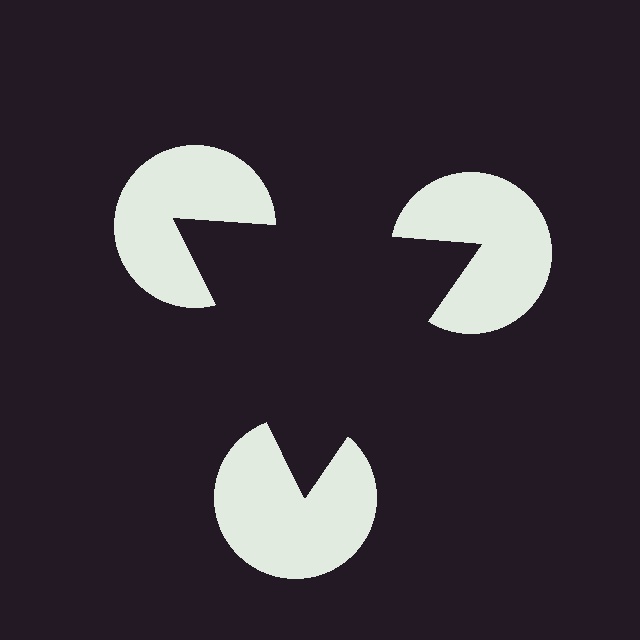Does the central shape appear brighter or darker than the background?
It typically appears slightly darker than the background, even though no actual brightness change is drawn.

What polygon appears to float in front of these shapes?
An illusory triangle — its edges are inferred from the aligned wedge cuts in the pac-man discs, not physically drawn.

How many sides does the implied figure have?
3 sides.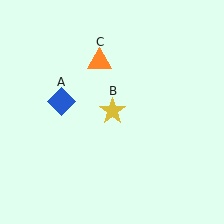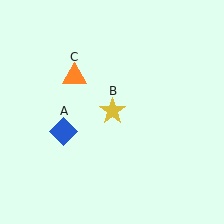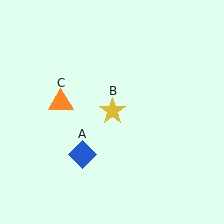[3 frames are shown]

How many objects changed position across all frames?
2 objects changed position: blue diamond (object A), orange triangle (object C).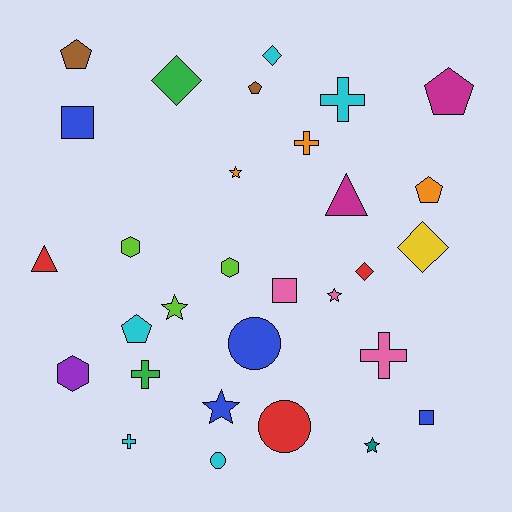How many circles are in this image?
There are 3 circles.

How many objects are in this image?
There are 30 objects.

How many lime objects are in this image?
There are 3 lime objects.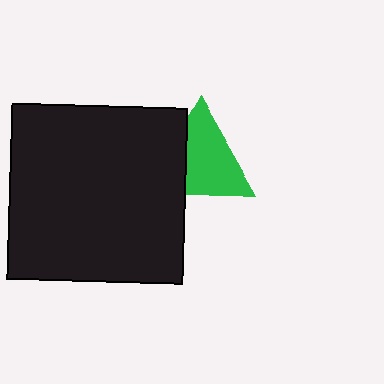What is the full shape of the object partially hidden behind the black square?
The partially hidden object is a green triangle.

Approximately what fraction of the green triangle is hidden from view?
Roughly 30% of the green triangle is hidden behind the black square.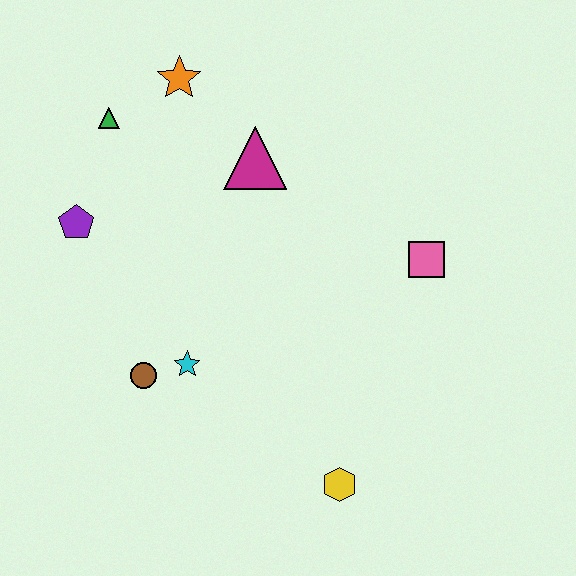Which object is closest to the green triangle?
The orange star is closest to the green triangle.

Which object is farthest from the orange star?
The yellow hexagon is farthest from the orange star.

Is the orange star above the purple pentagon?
Yes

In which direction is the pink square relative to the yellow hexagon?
The pink square is above the yellow hexagon.